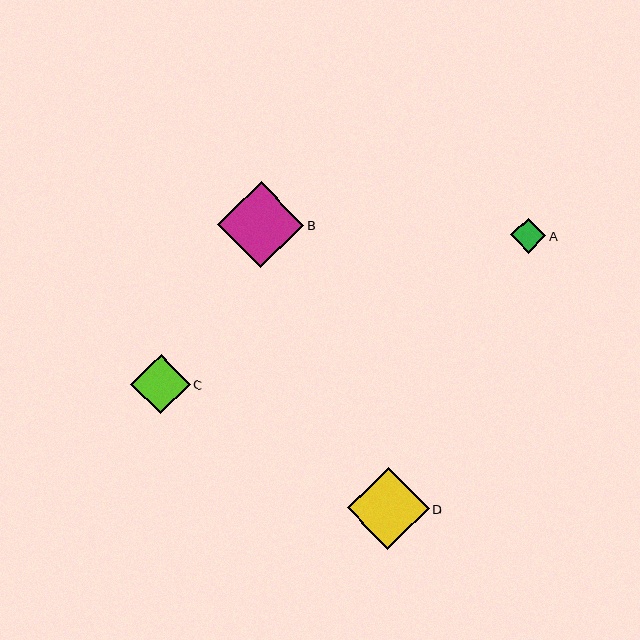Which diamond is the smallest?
Diamond A is the smallest with a size of approximately 35 pixels.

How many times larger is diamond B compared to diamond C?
Diamond B is approximately 1.4 times the size of diamond C.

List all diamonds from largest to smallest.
From largest to smallest: B, D, C, A.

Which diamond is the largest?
Diamond B is the largest with a size of approximately 86 pixels.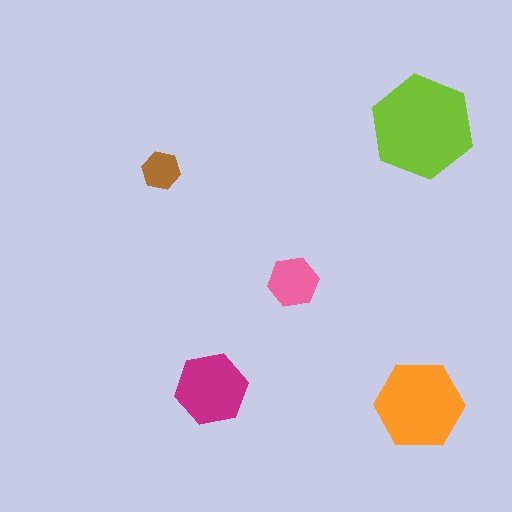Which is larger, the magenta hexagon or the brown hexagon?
The magenta one.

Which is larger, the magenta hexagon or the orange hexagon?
The orange one.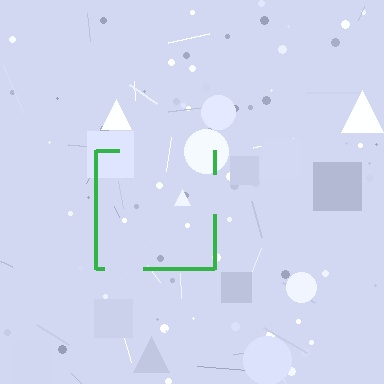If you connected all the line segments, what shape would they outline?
They would outline a square.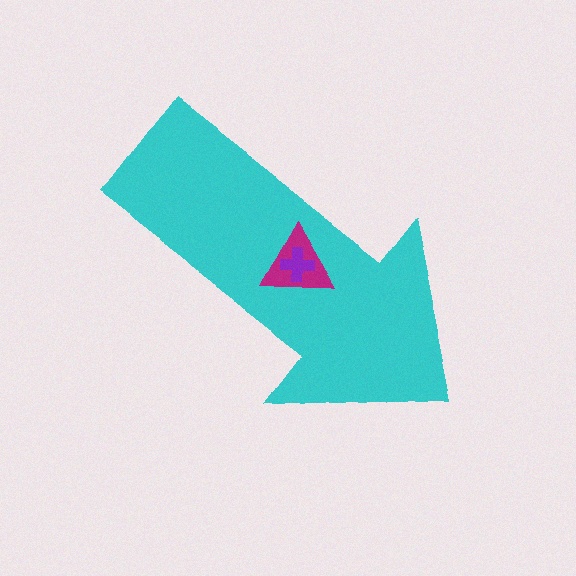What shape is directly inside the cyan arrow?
The magenta triangle.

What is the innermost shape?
The purple cross.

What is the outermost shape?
The cyan arrow.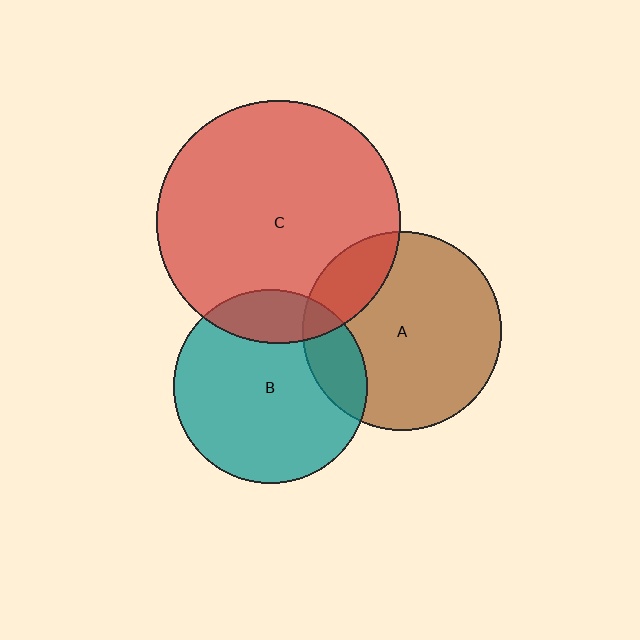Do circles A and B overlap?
Yes.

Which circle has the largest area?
Circle C (red).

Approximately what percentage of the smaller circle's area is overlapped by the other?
Approximately 15%.